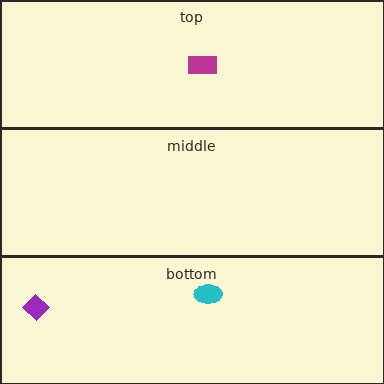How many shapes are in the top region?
1.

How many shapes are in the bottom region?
2.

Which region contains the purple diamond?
The bottom region.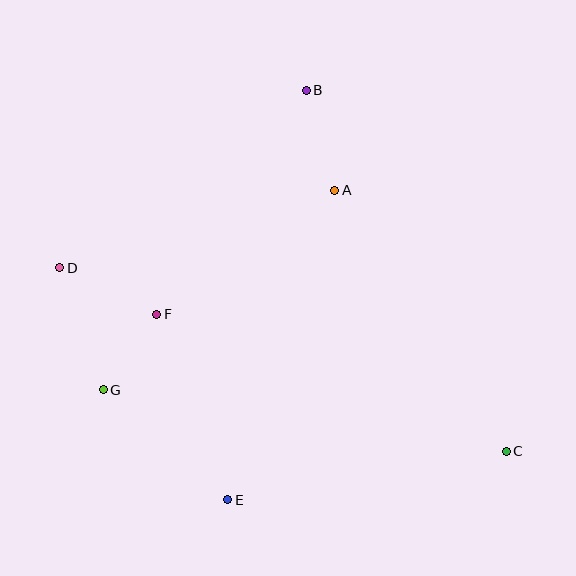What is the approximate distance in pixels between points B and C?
The distance between B and C is approximately 413 pixels.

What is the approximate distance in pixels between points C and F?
The distance between C and F is approximately 375 pixels.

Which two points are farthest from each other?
Points C and D are farthest from each other.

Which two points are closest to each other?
Points F and G are closest to each other.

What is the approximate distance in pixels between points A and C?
The distance between A and C is approximately 312 pixels.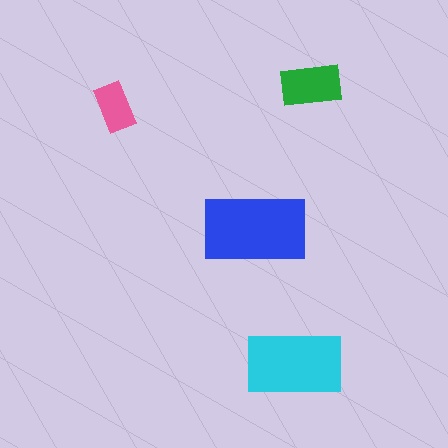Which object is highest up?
The green rectangle is topmost.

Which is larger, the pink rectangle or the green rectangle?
The green one.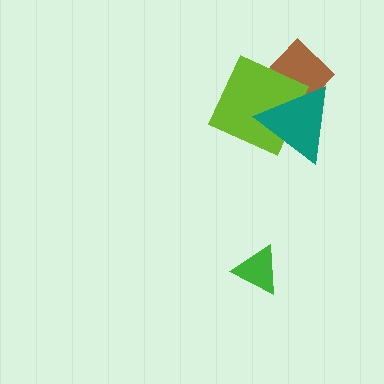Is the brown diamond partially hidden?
Yes, it is partially covered by another shape.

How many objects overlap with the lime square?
2 objects overlap with the lime square.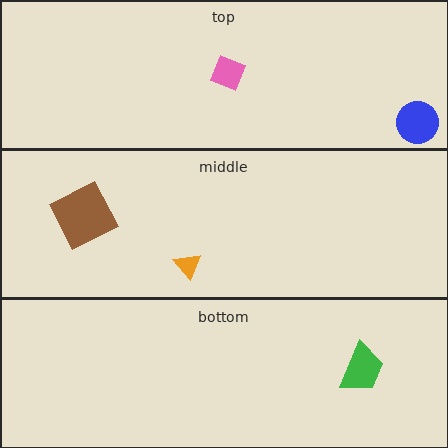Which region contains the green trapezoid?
The bottom region.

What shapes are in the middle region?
The brown square, the orange triangle.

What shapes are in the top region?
The blue circle, the pink diamond.